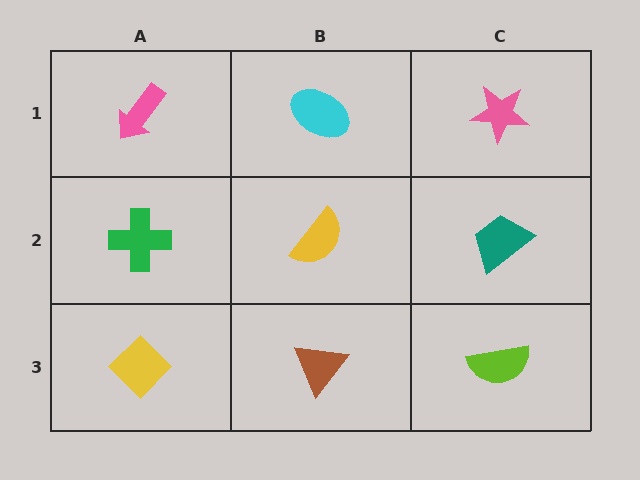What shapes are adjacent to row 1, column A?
A green cross (row 2, column A), a cyan ellipse (row 1, column B).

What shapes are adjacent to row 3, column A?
A green cross (row 2, column A), a brown triangle (row 3, column B).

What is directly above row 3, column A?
A green cross.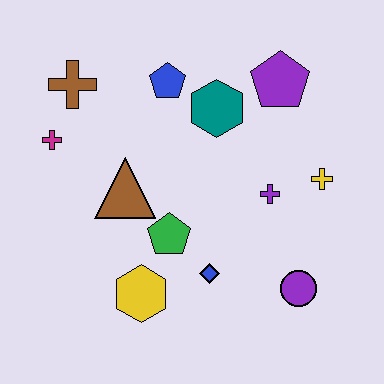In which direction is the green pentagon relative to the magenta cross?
The green pentagon is to the right of the magenta cross.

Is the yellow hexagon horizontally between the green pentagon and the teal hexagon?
No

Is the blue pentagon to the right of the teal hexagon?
No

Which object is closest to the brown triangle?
The green pentagon is closest to the brown triangle.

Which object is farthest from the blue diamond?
The brown cross is farthest from the blue diamond.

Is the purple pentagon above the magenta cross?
Yes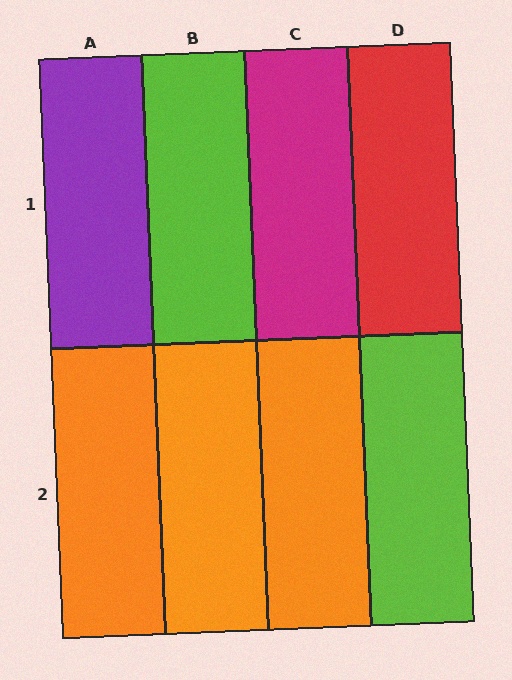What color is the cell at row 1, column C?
Magenta.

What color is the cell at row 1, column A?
Purple.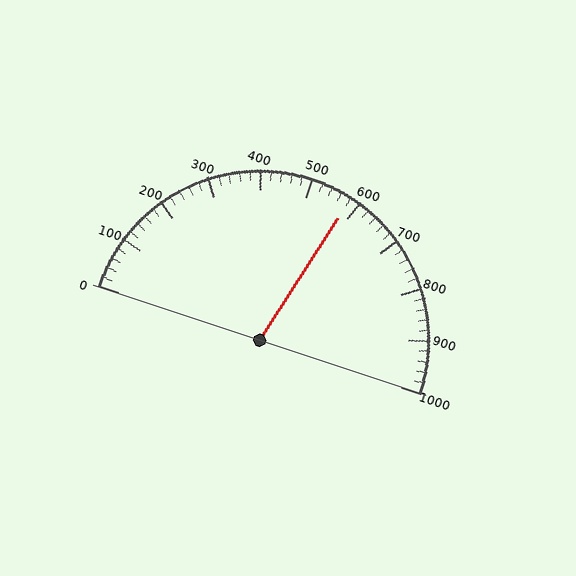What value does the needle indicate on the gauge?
The needle indicates approximately 580.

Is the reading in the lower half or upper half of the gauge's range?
The reading is in the upper half of the range (0 to 1000).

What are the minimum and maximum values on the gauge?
The gauge ranges from 0 to 1000.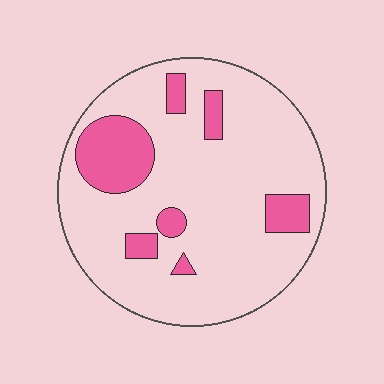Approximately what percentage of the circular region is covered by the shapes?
Approximately 20%.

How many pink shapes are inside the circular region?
7.